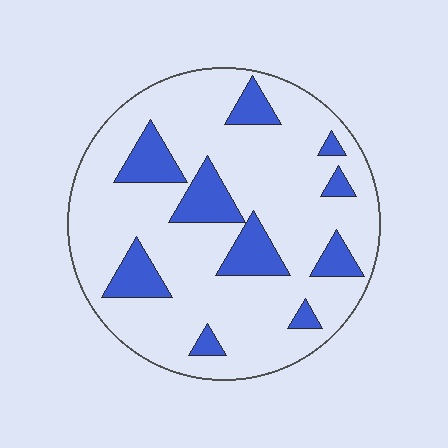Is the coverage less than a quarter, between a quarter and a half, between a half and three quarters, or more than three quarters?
Less than a quarter.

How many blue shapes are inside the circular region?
10.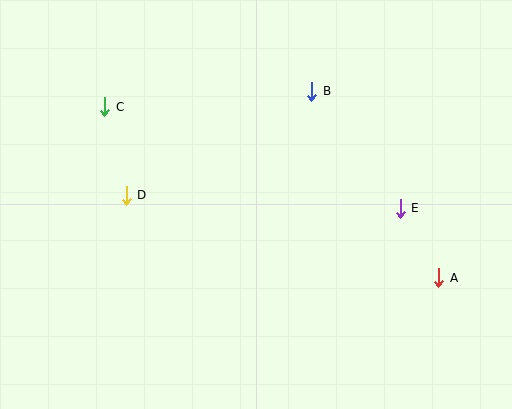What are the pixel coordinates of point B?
Point B is at (312, 91).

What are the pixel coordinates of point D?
Point D is at (126, 195).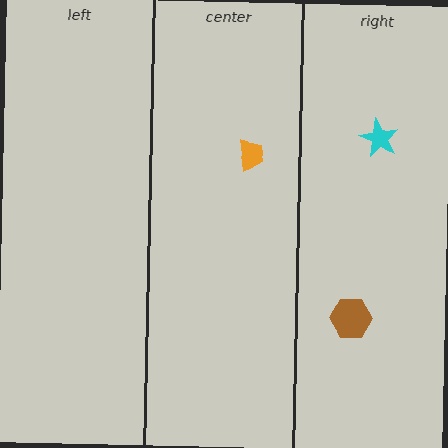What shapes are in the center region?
The orange trapezoid.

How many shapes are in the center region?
1.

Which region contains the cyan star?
The right region.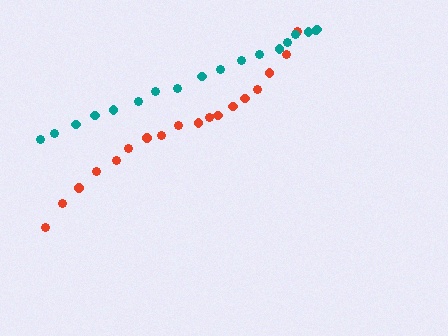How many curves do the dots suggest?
There are 2 distinct paths.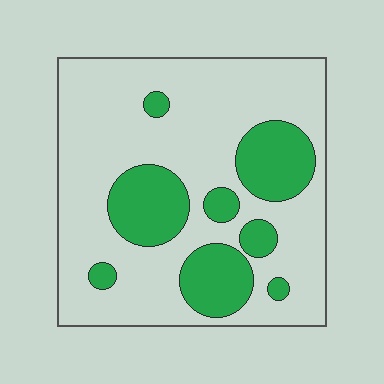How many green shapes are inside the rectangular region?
8.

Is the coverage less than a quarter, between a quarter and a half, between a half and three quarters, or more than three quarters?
Between a quarter and a half.